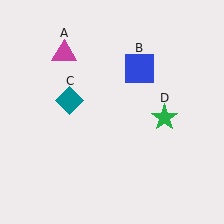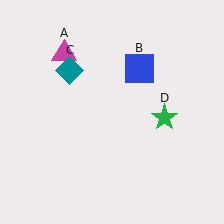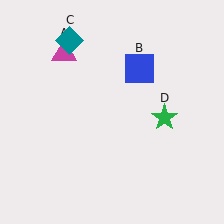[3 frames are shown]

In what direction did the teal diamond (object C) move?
The teal diamond (object C) moved up.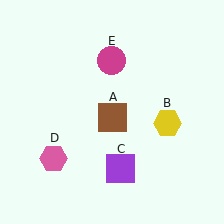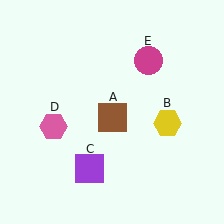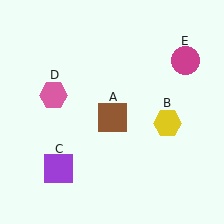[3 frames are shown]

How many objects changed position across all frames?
3 objects changed position: purple square (object C), pink hexagon (object D), magenta circle (object E).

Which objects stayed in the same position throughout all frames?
Brown square (object A) and yellow hexagon (object B) remained stationary.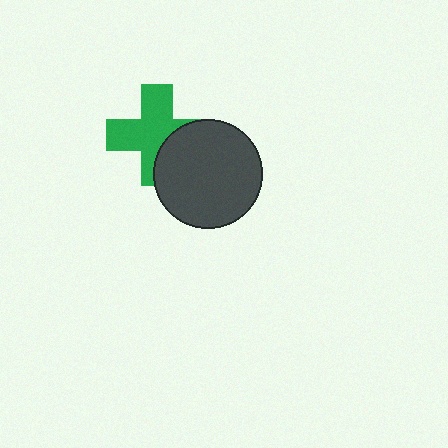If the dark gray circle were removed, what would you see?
You would see the complete green cross.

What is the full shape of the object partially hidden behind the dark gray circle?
The partially hidden object is a green cross.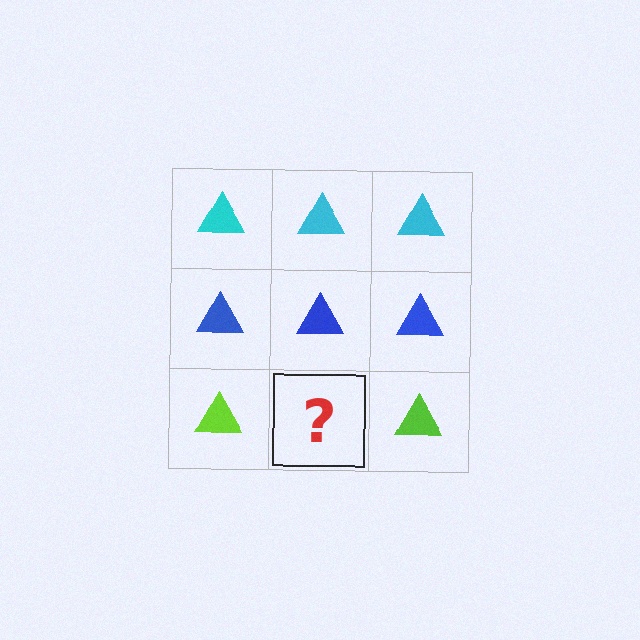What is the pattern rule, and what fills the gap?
The rule is that each row has a consistent color. The gap should be filled with a lime triangle.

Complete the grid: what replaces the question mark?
The question mark should be replaced with a lime triangle.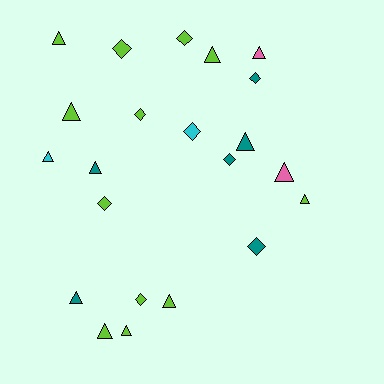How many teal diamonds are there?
There are 3 teal diamonds.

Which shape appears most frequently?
Triangle, with 13 objects.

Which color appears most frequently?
Lime, with 12 objects.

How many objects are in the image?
There are 22 objects.